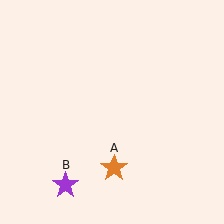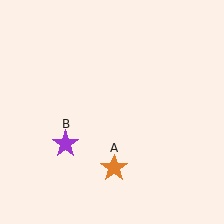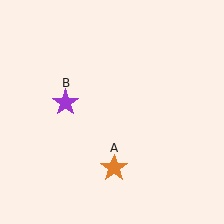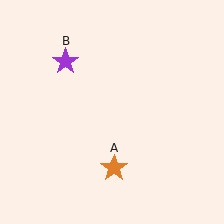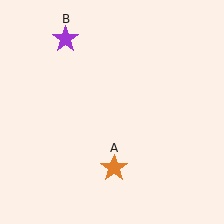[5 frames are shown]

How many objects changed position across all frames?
1 object changed position: purple star (object B).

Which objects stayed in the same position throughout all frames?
Orange star (object A) remained stationary.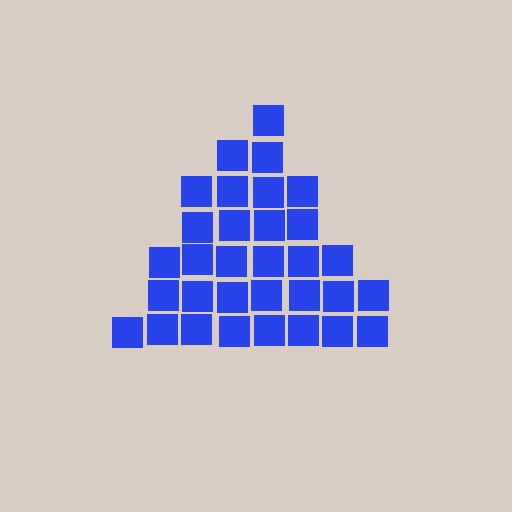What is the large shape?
The large shape is a triangle.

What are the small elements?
The small elements are squares.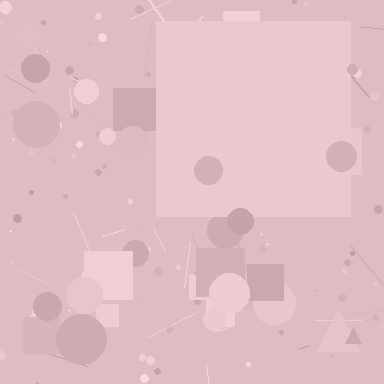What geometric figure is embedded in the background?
A square is embedded in the background.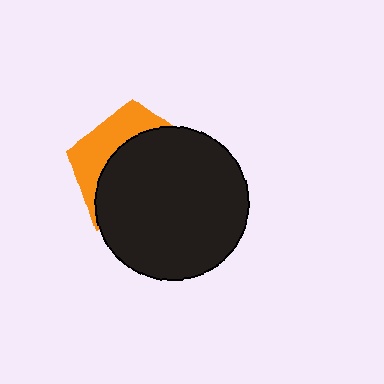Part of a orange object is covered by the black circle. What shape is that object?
It is a pentagon.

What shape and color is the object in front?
The object in front is a black circle.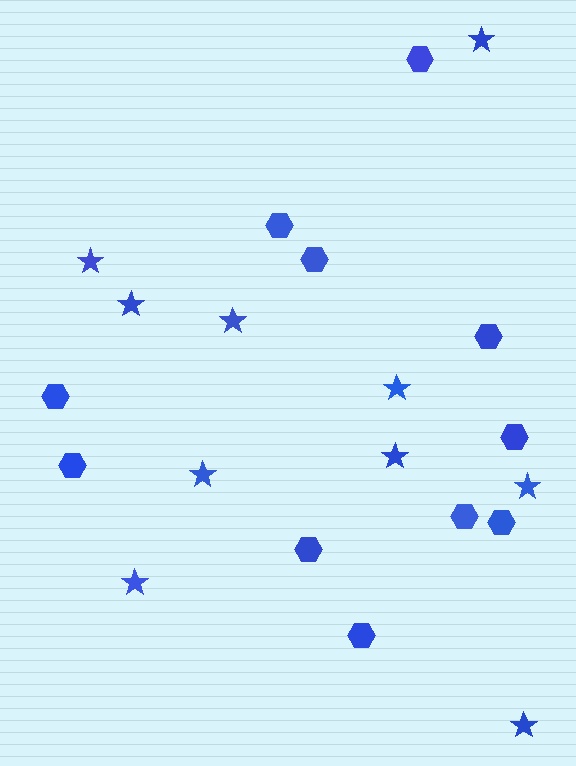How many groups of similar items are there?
There are 2 groups: one group of stars (10) and one group of hexagons (11).